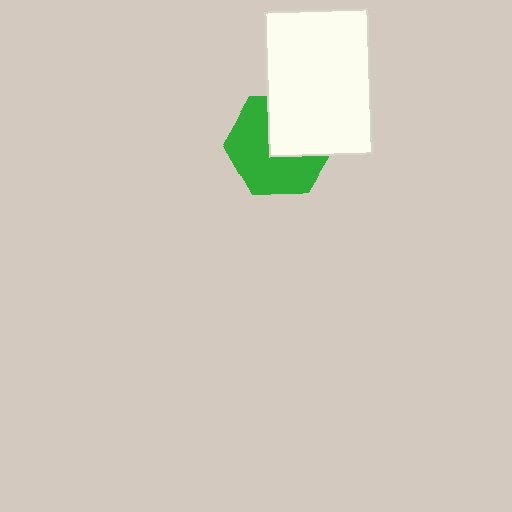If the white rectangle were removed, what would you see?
You would see the complete green hexagon.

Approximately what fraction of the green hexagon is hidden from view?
Roughly 41% of the green hexagon is hidden behind the white rectangle.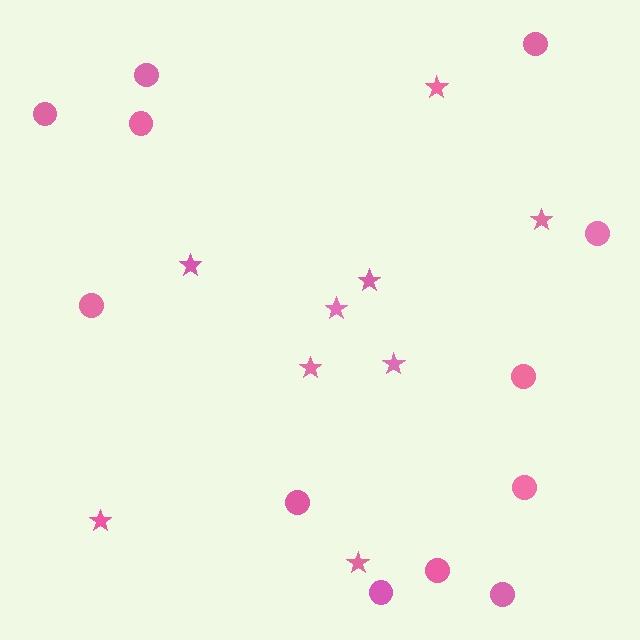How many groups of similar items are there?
There are 2 groups: one group of circles (12) and one group of stars (9).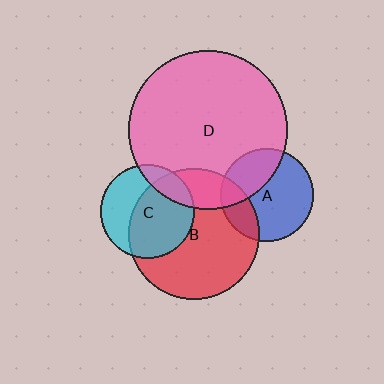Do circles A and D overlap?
Yes.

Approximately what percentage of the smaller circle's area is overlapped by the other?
Approximately 35%.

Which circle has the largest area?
Circle D (pink).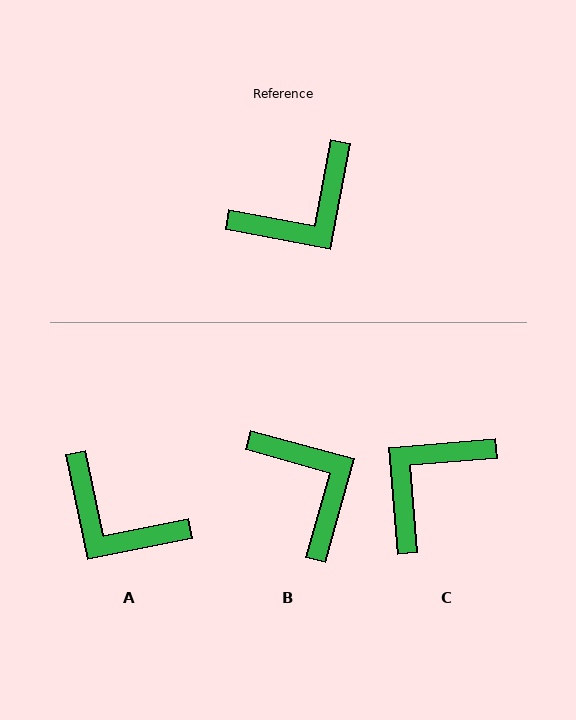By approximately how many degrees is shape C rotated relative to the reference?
Approximately 165 degrees clockwise.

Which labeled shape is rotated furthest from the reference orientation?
C, about 165 degrees away.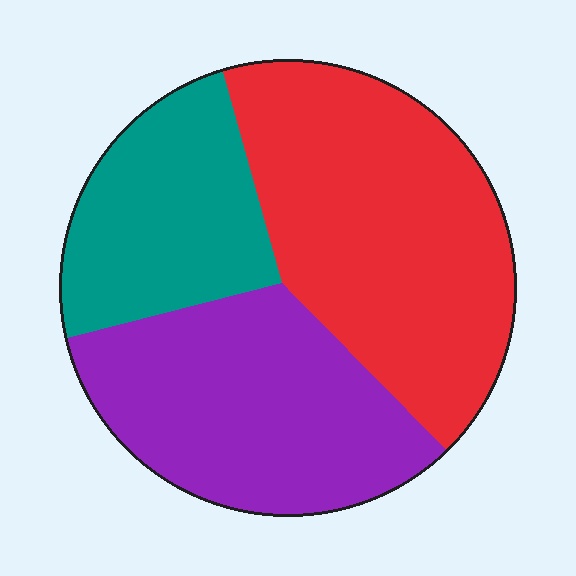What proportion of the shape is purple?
Purple covers roughly 35% of the shape.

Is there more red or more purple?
Red.